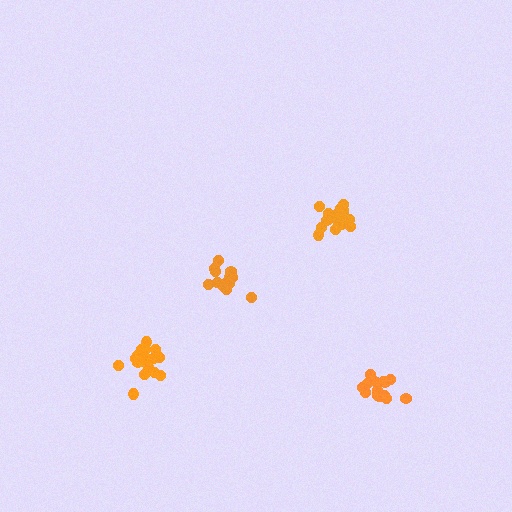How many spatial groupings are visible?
There are 4 spatial groupings.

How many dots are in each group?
Group 1: 14 dots, Group 2: 15 dots, Group 3: 18 dots, Group 4: 18 dots (65 total).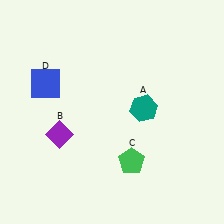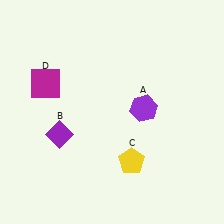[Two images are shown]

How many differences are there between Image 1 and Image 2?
There are 3 differences between the two images.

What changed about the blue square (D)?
In Image 1, D is blue. In Image 2, it changed to magenta.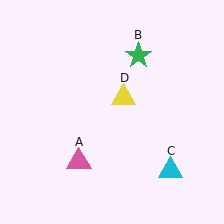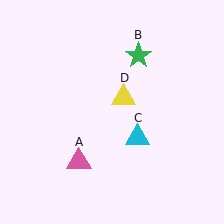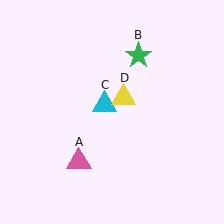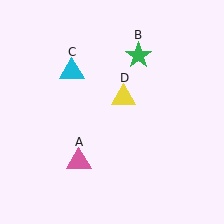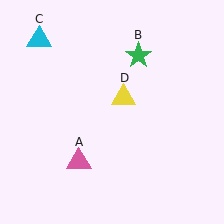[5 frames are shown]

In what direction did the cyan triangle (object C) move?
The cyan triangle (object C) moved up and to the left.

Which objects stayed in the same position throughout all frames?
Pink triangle (object A) and green star (object B) and yellow triangle (object D) remained stationary.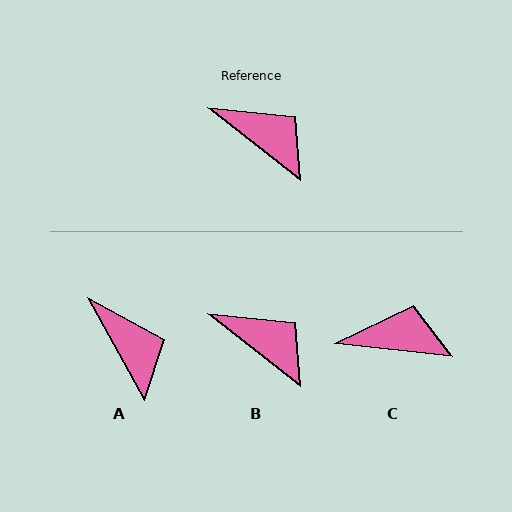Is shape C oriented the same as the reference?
No, it is off by about 32 degrees.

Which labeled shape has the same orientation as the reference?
B.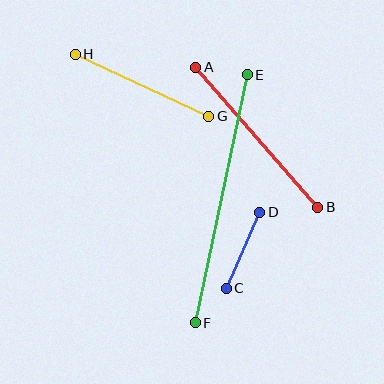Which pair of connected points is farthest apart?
Points E and F are farthest apart.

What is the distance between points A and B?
The distance is approximately 186 pixels.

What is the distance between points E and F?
The distance is approximately 253 pixels.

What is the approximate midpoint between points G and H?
The midpoint is at approximately (142, 85) pixels.